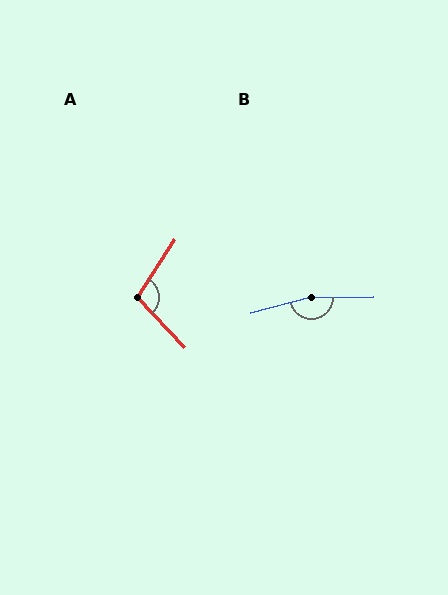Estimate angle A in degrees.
Approximately 104 degrees.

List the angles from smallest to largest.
A (104°), B (166°).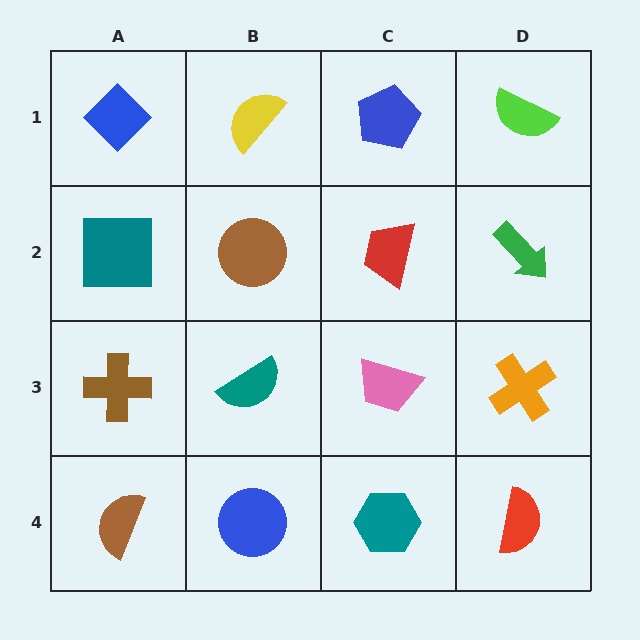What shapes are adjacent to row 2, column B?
A yellow semicircle (row 1, column B), a teal semicircle (row 3, column B), a teal square (row 2, column A), a red trapezoid (row 2, column C).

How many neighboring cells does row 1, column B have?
3.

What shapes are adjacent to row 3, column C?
A red trapezoid (row 2, column C), a teal hexagon (row 4, column C), a teal semicircle (row 3, column B), an orange cross (row 3, column D).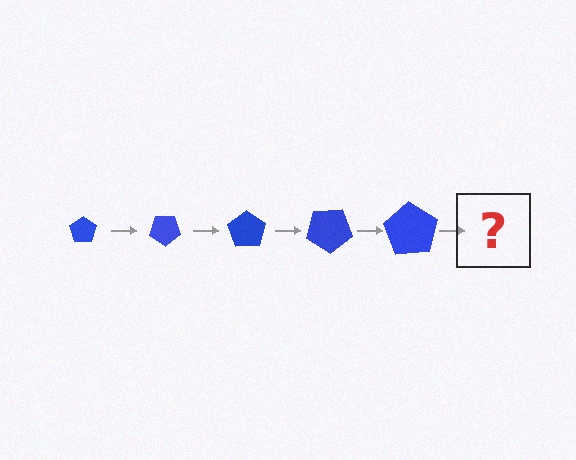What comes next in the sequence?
The next element should be a pentagon, larger than the previous one and rotated 175 degrees from the start.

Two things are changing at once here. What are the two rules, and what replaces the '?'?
The two rules are that the pentagon grows larger each step and it rotates 35 degrees each step. The '?' should be a pentagon, larger than the previous one and rotated 175 degrees from the start.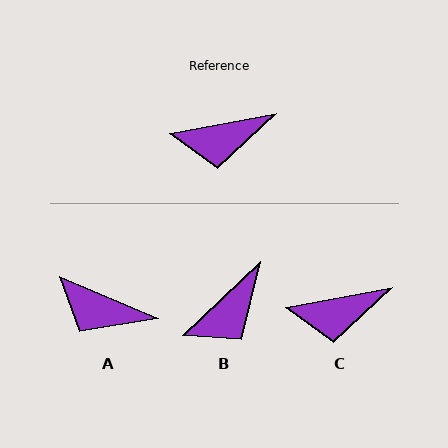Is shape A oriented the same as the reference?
No, it is off by about 34 degrees.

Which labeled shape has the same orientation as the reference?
C.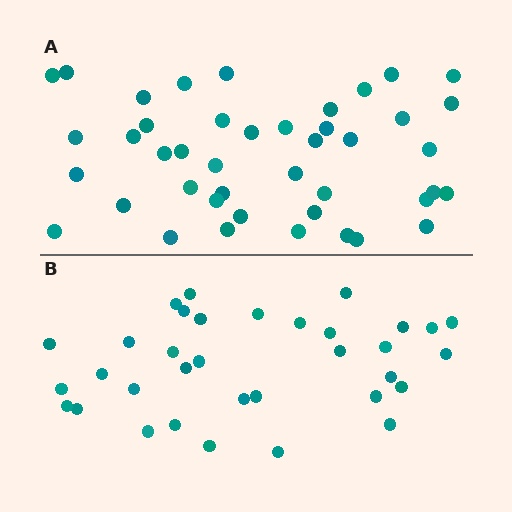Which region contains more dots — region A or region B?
Region A (the top region) has more dots.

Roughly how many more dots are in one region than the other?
Region A has roughly 8 or so more dots than region B.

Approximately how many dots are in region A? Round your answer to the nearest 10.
About 40 dots. (The exact count is 43, which rounds to 40.)